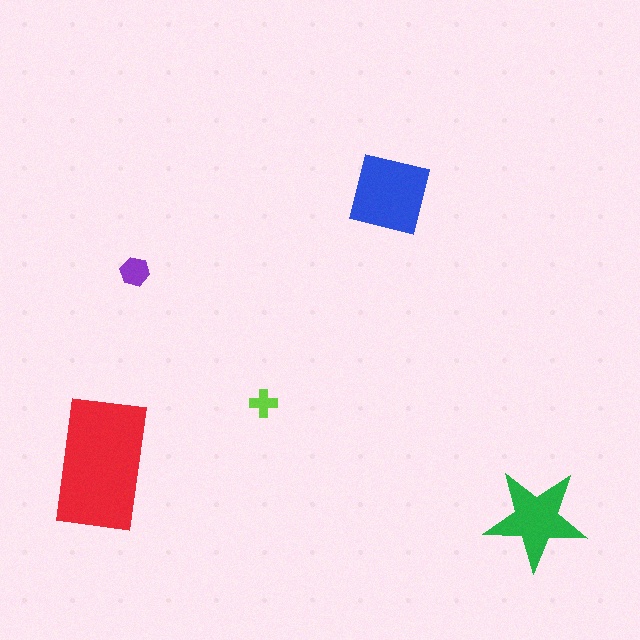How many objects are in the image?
There are 5 objects in the image.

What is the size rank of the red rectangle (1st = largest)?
1st.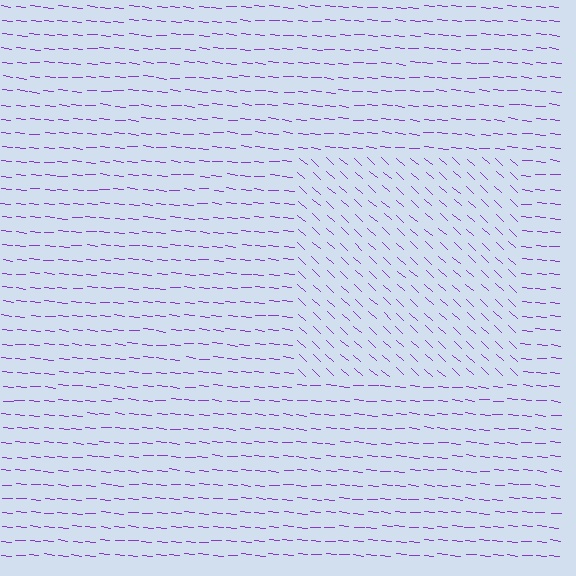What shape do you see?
I see a rectangle.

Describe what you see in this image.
The image is filled with small purple line segments. A rectangle region in the image has lines oriented differently from the surrounding lines, creating a visible texture boundary.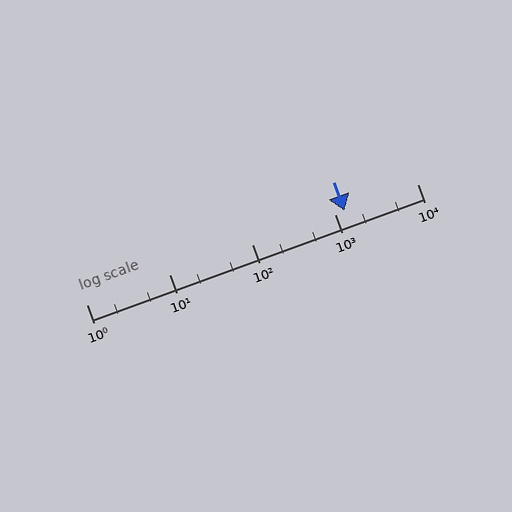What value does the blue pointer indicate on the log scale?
The pointer indicates approximately 1300.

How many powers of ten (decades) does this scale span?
The scale spans 4 decades, from 1 to 10000.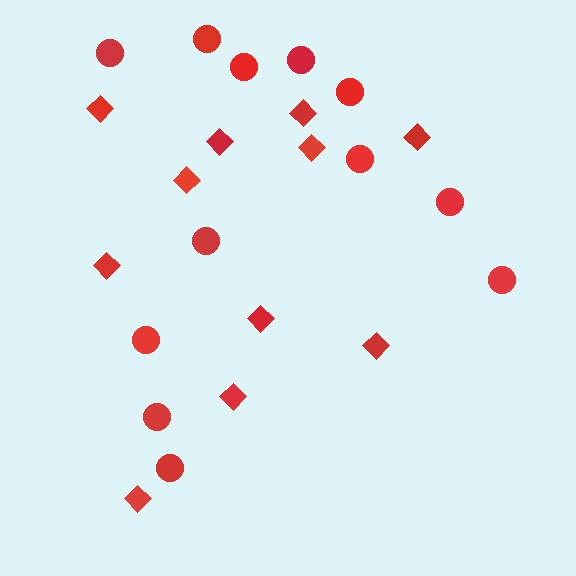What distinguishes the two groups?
There are 2 groups: one group of circles (12) and one group of diamonds (11).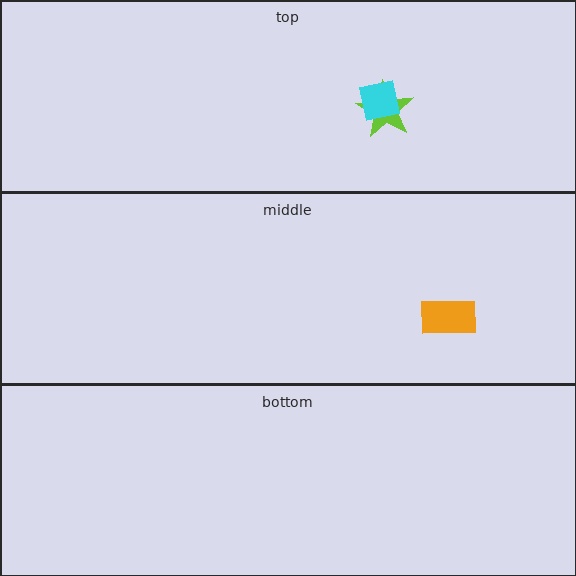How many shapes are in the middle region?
1.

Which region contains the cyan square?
The top region.